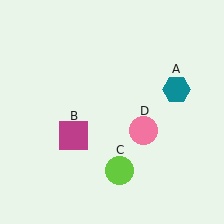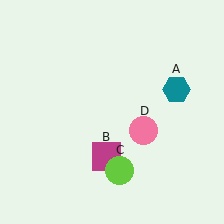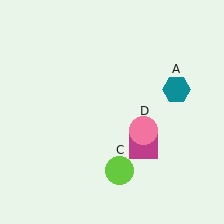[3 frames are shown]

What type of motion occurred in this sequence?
The magenta square (object B) rotated counterclockwise around the center of the scene.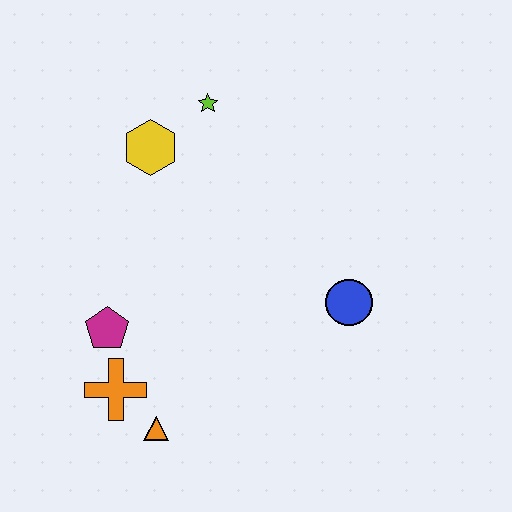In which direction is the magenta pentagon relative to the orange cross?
The magenta pentagon is above the orange cross.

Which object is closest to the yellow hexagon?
The lime star is closest to the yellow hexagon.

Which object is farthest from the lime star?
The orange triangle is farthest from the lime star.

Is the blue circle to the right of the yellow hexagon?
Yes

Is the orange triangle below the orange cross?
Yes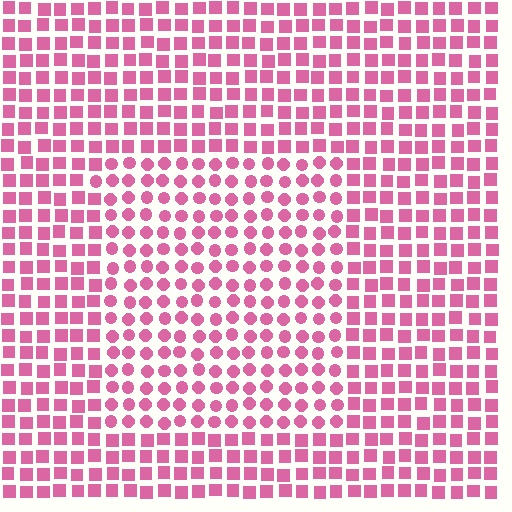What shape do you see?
I see a rectangle.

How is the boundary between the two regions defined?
The boundary is defined by a change in element shape: circles inside vs. squares outside. All elements share the same color and spacing.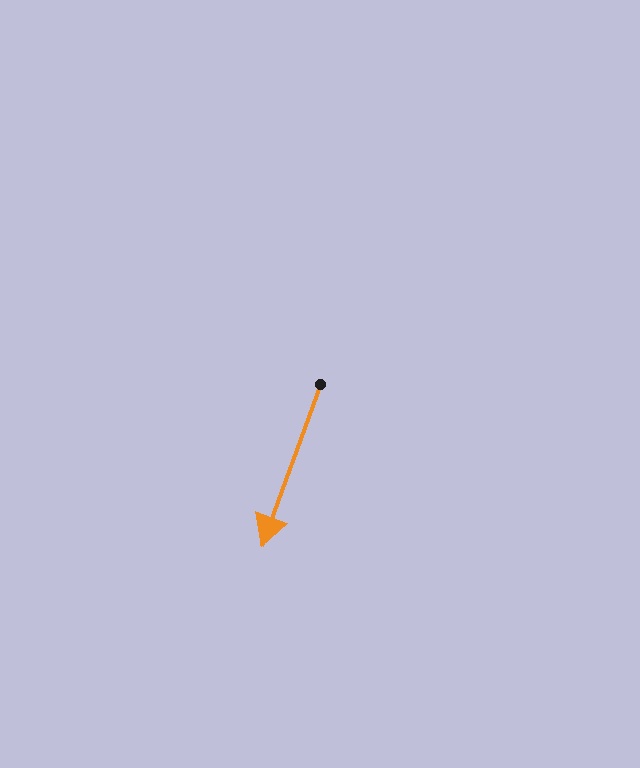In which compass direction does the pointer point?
South.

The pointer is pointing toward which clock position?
Roughly 7 o'clock.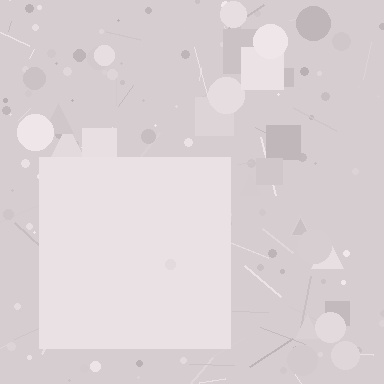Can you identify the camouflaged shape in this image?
The camouflaged shape is a square.